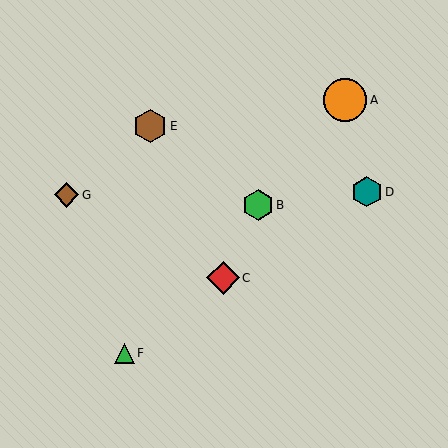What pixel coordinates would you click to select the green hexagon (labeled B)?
Click at (258, 205) to select the green hexagon B.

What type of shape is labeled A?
Shape A is an orange circle.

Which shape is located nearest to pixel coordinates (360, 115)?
The orange circle (labeled A) at (345, 100) is nearest to that location.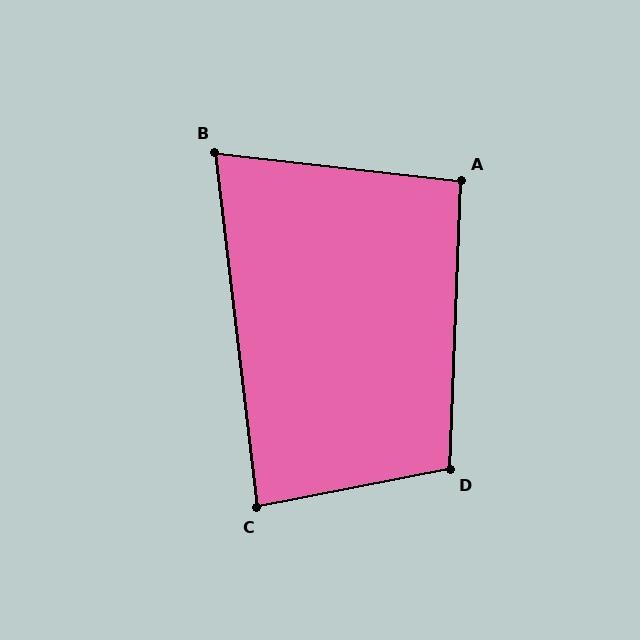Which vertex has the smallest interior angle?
B, at approximately 77 degrees.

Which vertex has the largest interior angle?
D, at approximately 103 degrees.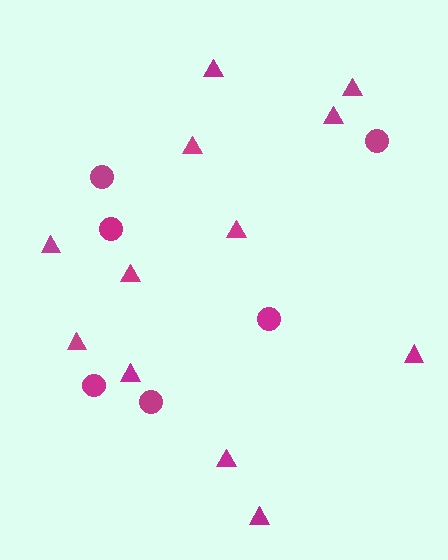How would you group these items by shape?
There are 2 groups: one group of triangles (12) and one group of circles (6).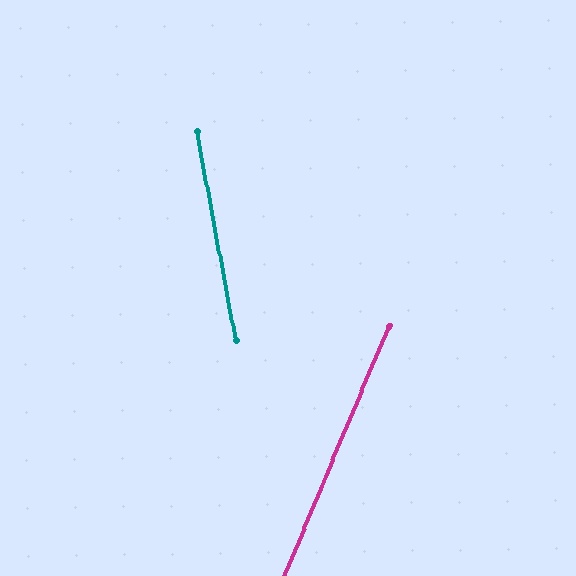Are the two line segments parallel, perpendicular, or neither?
Neither parallel nor perpendicular — they differ by about 33°.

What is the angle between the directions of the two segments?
Approximately 33 degrees.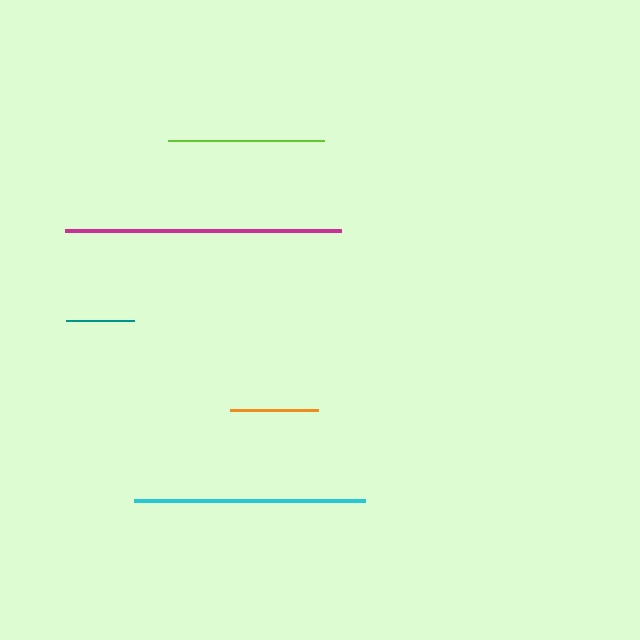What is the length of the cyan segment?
The cyan segment is approximately 230 pixels long.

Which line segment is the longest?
The magenta line is the longest at approximately 276 pixels.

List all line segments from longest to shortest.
From longest to shortest: magenta, cyan, lime, orange, teal.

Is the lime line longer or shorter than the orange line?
The lime line is longer than the orange line.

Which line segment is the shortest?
The teal line is the shortest at approximately 68 pixels.